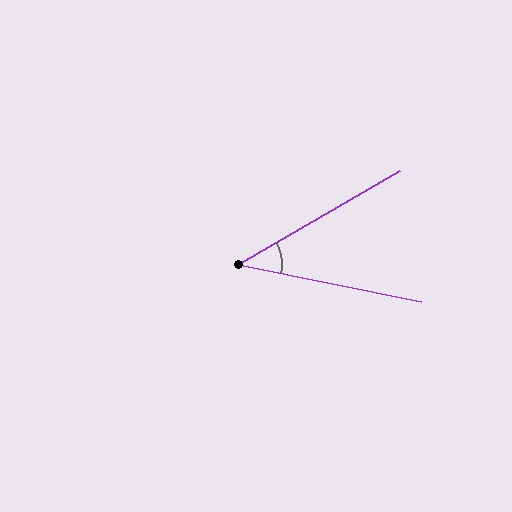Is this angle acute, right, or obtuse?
It is acute.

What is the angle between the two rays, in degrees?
Approximately 42 degrees.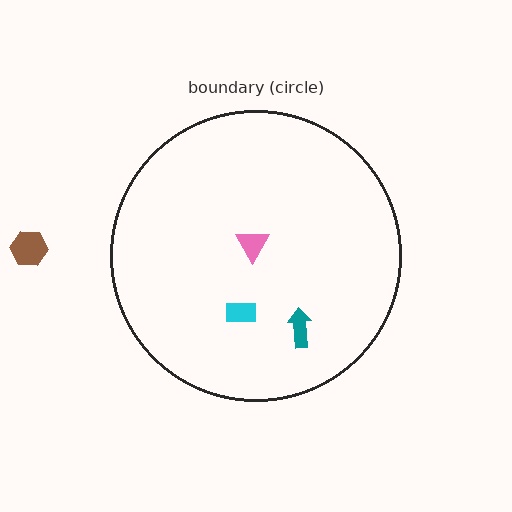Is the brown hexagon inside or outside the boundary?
Outside.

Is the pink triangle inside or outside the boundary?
Inside.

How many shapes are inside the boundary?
3 inside, 1 outside.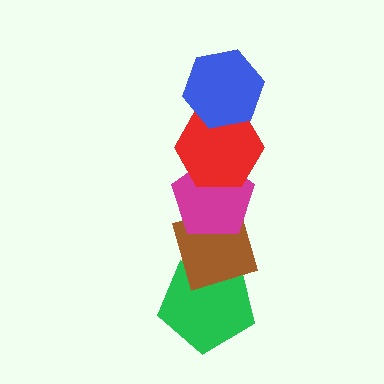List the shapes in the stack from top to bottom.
From top to bottom: the blue hexagon, the red hexagon, the magenta pentagon, the brown diamond, the green pentagon.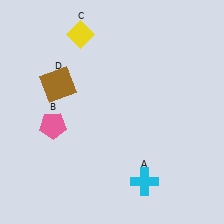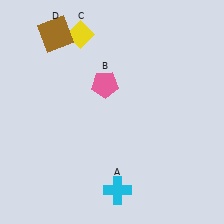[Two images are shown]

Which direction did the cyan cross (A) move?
The cyan cross (A) moved left.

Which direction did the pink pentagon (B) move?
The pink pentagon (B) moved right.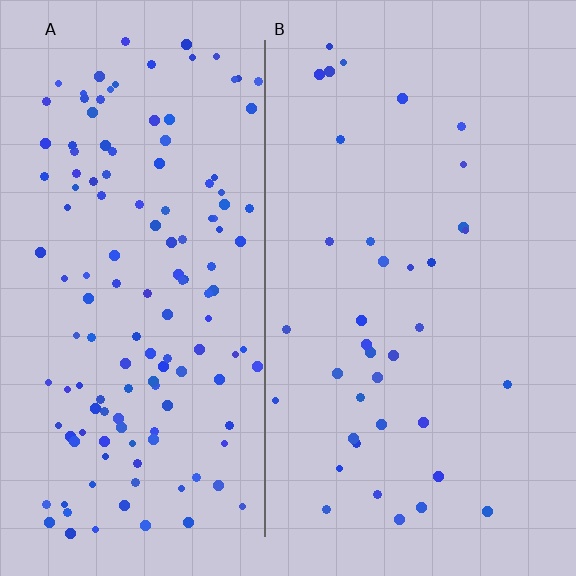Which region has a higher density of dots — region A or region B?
A (the left).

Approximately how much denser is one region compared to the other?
Approximately 3.8× — region A over region B.